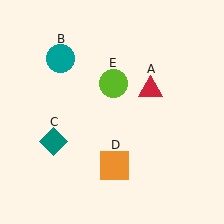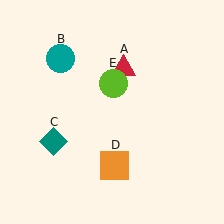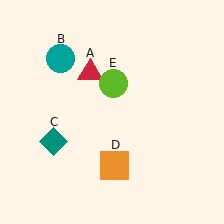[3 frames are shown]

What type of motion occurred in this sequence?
The red triangle (object A) rotated counterclockwise around the center of the scene.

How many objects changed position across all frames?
1 object changed position: red triangle (object A).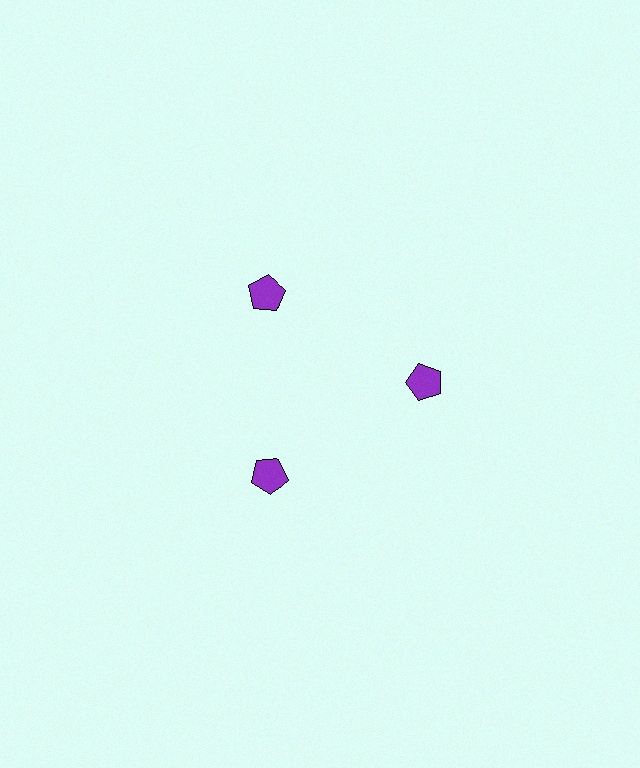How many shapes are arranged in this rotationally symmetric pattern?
There are 3 shapes, arranged in 3 groups of 1.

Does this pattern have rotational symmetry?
Yes, this pattern has 3-fold rotational symmetry. It looks the same after rotating 120 degrees around the center.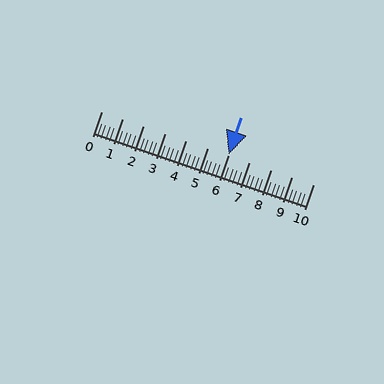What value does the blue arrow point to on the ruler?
The blue arrow points to approximately 6.0.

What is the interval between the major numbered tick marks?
The major tick marks are spaced 1 units apart.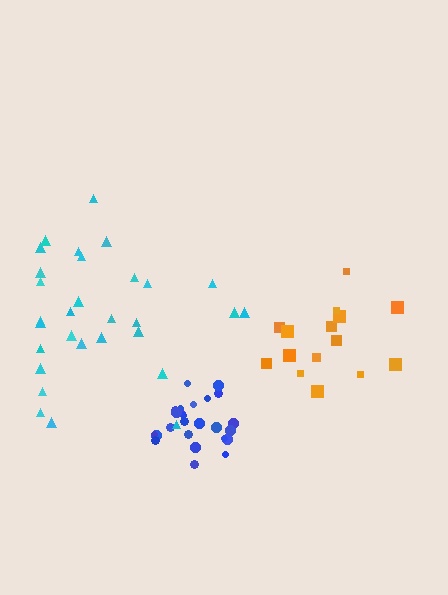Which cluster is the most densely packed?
Blue.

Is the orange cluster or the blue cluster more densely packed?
Blue.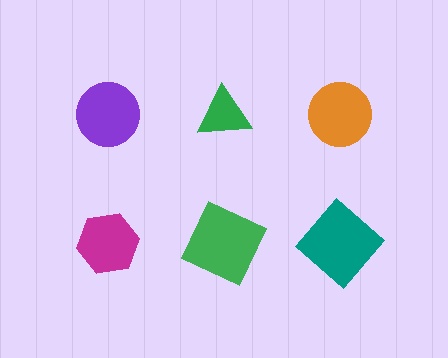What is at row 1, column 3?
An orange circle.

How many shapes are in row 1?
3 shapes.